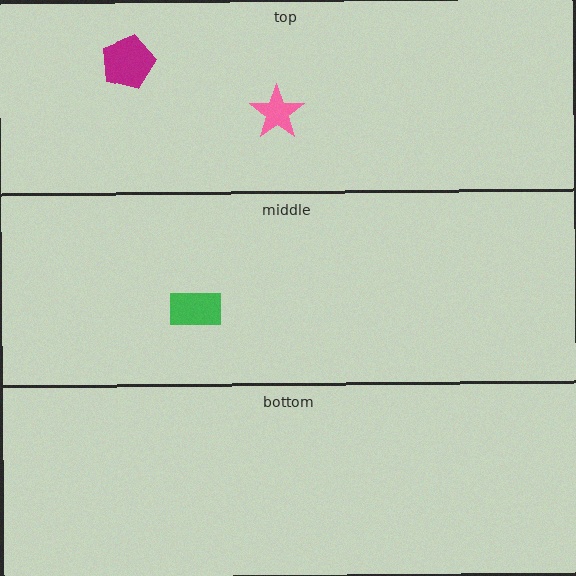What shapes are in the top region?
The pink star, the magenta pentagon.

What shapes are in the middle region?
The green rectangle.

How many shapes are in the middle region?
1.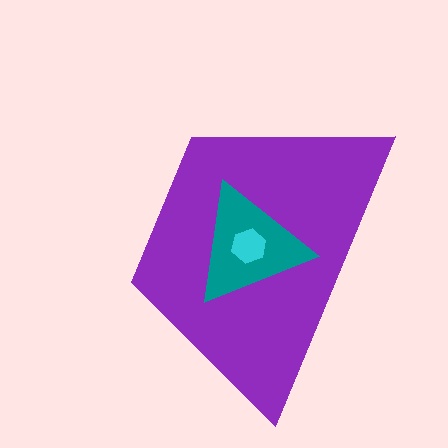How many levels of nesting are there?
3.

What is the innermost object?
The cyan hexagon.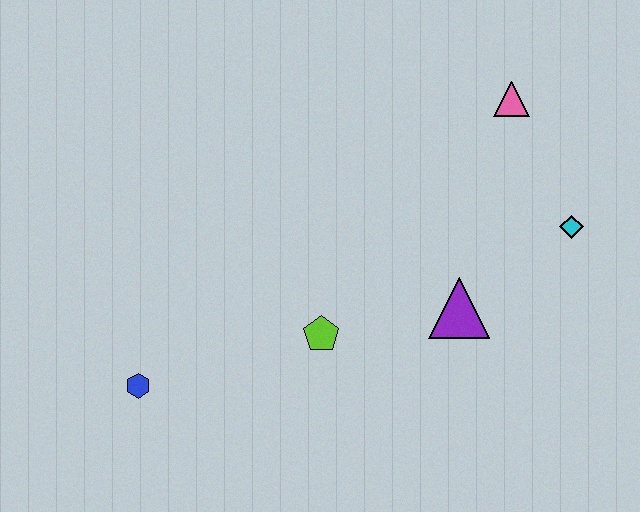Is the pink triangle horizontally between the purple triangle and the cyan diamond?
Yes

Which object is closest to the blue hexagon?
The lime pentagon is closest to the blue hexagon.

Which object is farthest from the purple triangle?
The blue hexagon is farthest from the purple triangle.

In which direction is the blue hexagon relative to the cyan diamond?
The blue hexagon is to the left of the cyan diamond.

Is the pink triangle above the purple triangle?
Yes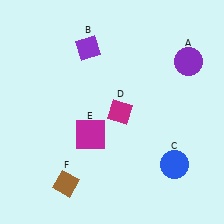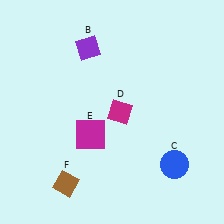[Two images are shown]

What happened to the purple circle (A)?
The purple circle (A) was removed in Image 2. It was in the top-right area of Image 1.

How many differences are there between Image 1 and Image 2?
There is 1 difference between the two images.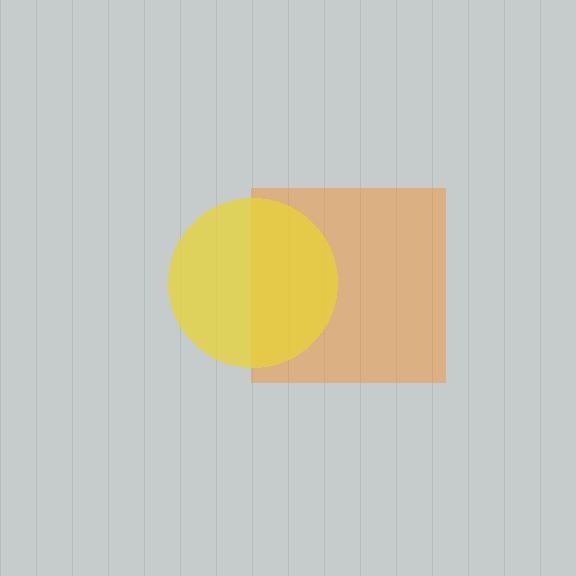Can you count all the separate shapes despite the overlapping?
Yes, there are 2 separate shapes.